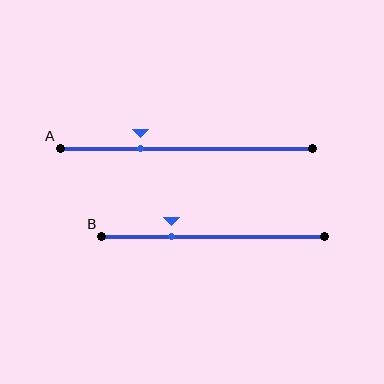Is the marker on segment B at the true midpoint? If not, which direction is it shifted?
No, the marker on segment B is shifted to the left by about 18% of the segment length.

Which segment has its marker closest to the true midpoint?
Segment A has its marker closest to the true midpoint.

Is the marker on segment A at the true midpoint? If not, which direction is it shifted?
No, the marker on segment A is shifted to the left by about 18% of the segment length.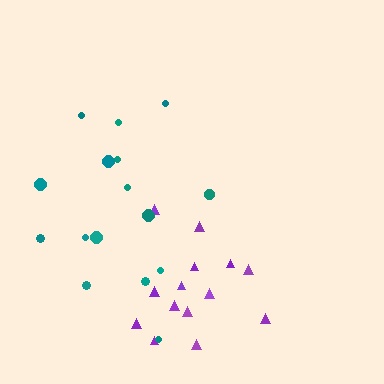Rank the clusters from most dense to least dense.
purple, teal.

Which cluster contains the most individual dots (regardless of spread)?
Teal (16).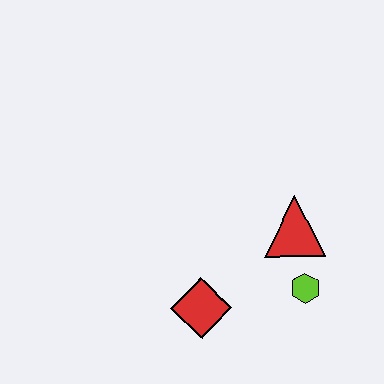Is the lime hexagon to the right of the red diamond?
Yes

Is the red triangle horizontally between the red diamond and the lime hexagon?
Yes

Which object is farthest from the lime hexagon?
The red diamond is farthest from the lime hexagon.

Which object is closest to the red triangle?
The lime hexagon is closest to the red triangle.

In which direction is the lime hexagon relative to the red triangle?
The lime hexagon is below the red triangle.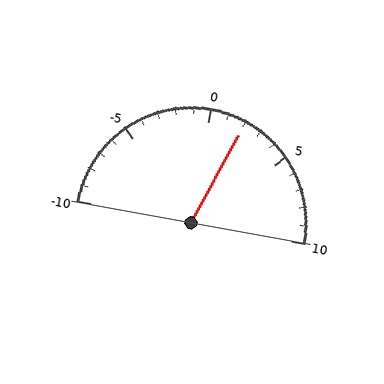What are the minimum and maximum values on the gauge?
The gauge ranges from -10 to 10.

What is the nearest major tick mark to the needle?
The nearest major tick mark is 0.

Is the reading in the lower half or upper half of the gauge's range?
The reading is in the upper half of the range (-10 to 10).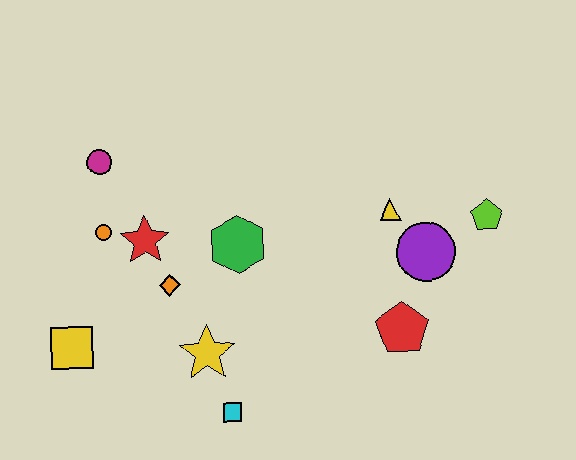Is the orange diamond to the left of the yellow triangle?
Yes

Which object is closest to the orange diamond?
The red star is closest to the orange diamond.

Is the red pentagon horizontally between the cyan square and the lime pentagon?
Yes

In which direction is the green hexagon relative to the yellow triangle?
The green hexagon is to the left of the yellow triangle.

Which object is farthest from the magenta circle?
The lime pentagon is farthest from the magenta circle.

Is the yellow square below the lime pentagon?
Yes